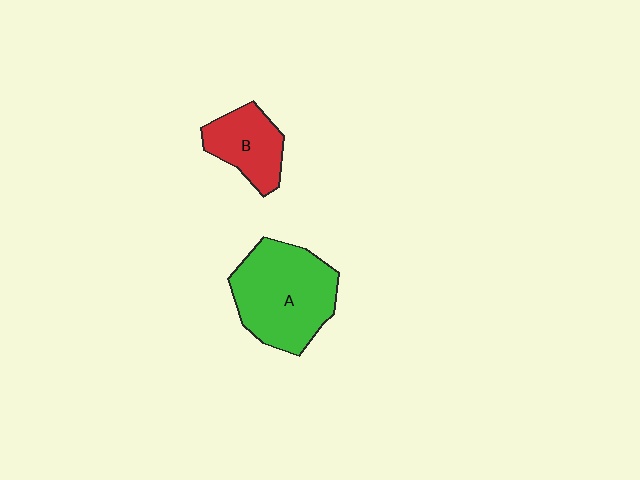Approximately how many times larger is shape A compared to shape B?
Approximately 1.9 times.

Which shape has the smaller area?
Shape B (red).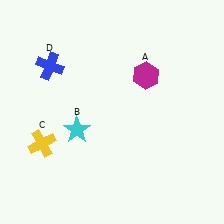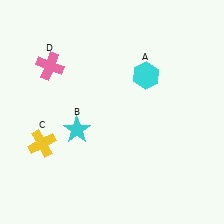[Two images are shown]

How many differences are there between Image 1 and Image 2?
There are 2 differences between the two images.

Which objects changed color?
A changed from magenta to cyan. D changed from blue to pink.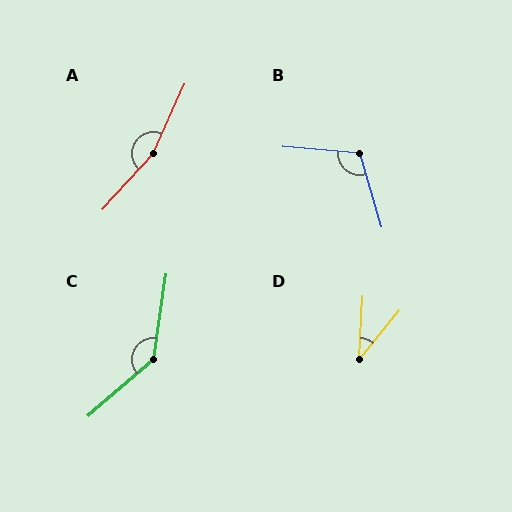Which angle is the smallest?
D, at approximately 37 degrees.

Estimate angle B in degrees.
Approximately 111 degrees.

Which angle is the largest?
A, at approximately 161 degrees.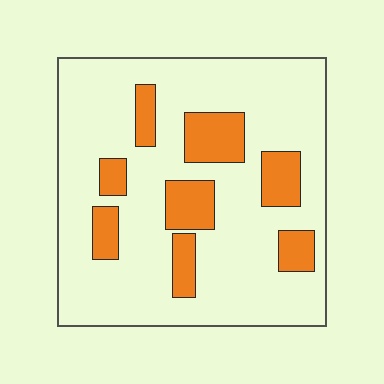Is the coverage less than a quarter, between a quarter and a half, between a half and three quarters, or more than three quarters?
Less than a quarter.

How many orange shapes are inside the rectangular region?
8.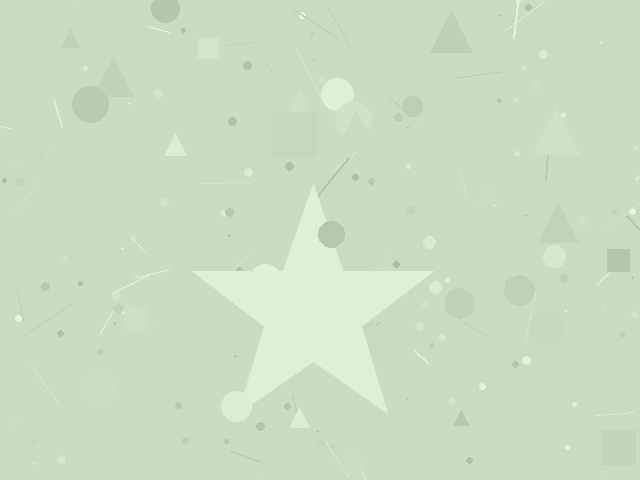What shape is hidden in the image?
A star is hidden in the image.